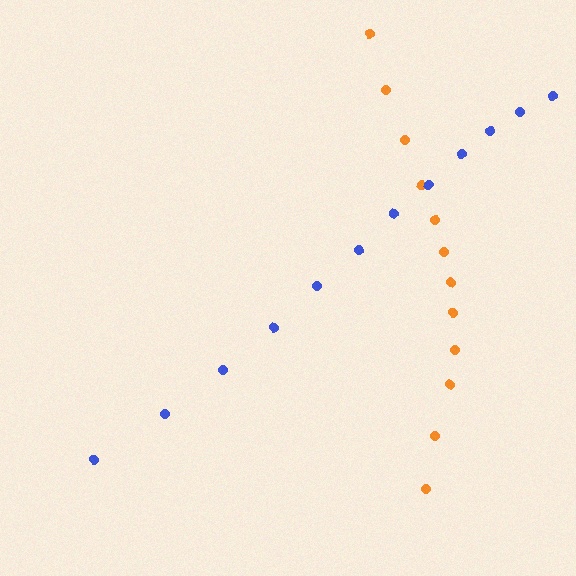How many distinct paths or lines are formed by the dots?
There are 2 distinct paths.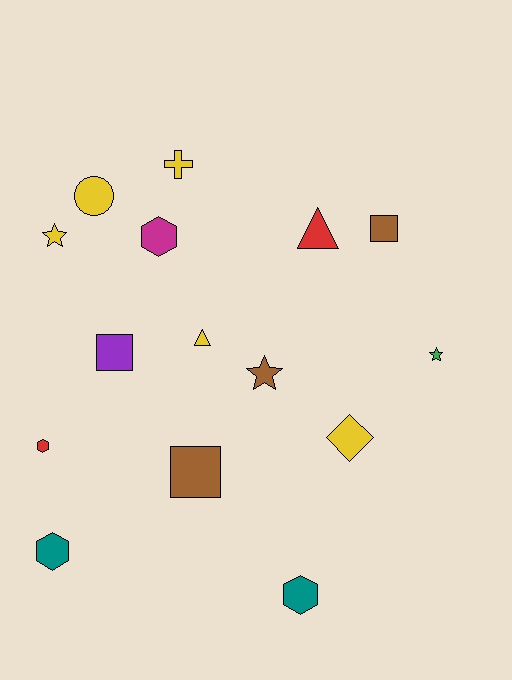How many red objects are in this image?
There are 2 red objects.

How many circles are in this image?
There is 1 circle.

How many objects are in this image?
There are 15 objects.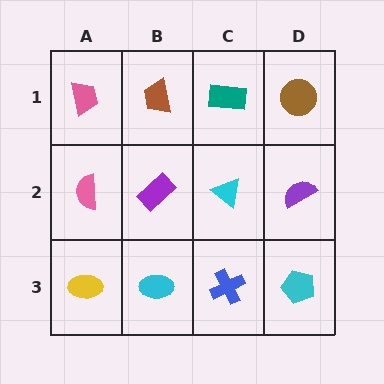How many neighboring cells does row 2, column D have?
3.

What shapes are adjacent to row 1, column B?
A purple rectangle (row 2, column B), a pink trapezoid (row 1, column A), a teal rectangle (row 1, column C).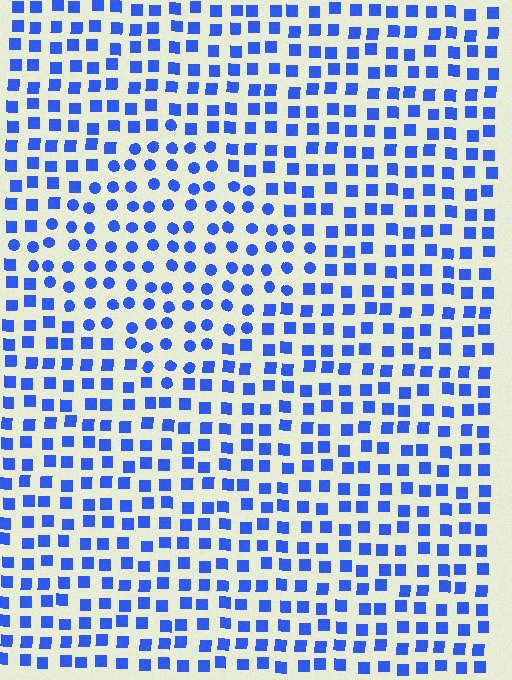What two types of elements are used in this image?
The image uses circles inside the diamond region and squares outside it.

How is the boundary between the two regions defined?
The boundary is defined by a change in element shape: circles inside vs. squares outside. All elements share the same color and spacing.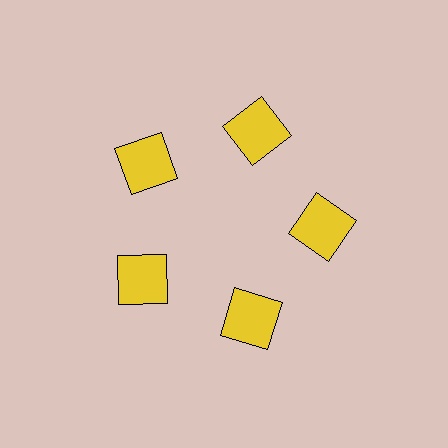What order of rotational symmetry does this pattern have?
This pattern has 5-fold rotational symmetry.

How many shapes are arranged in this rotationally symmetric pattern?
There are 5 shapes, arranged in 5 groups of 1.